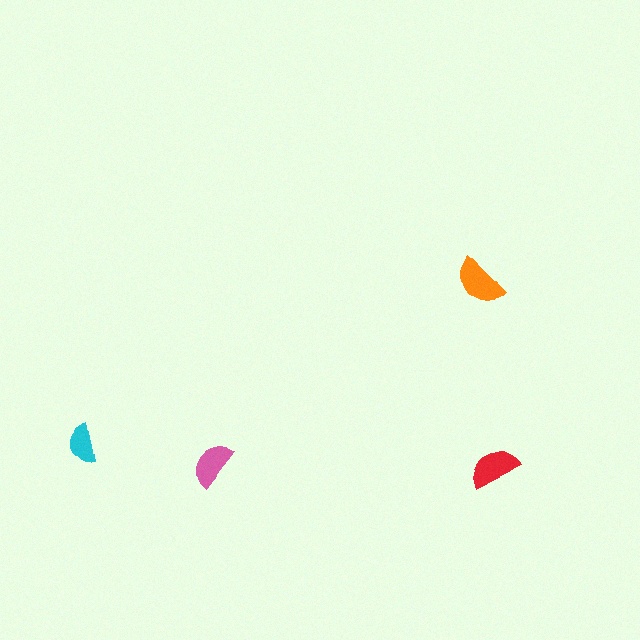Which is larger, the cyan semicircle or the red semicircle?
The red one.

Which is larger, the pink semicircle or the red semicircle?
The red one.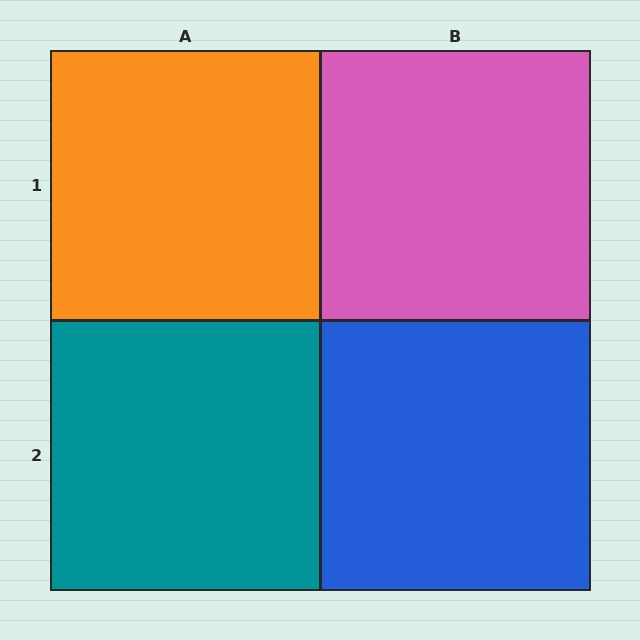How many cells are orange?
1 cell is orange.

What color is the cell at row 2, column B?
Blue.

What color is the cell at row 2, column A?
Teal.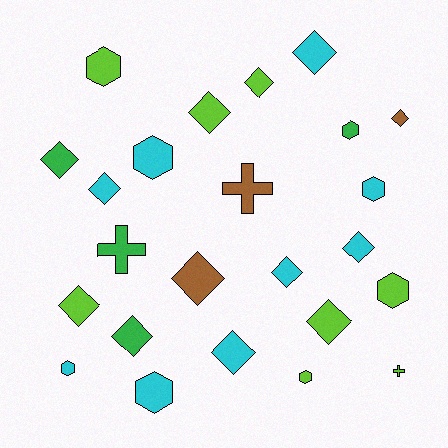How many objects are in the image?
There are 24 objects.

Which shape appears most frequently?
Diamond, with 13 objects.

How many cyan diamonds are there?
There are 5 cyan diamonds.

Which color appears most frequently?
Cyan, with 9 objects.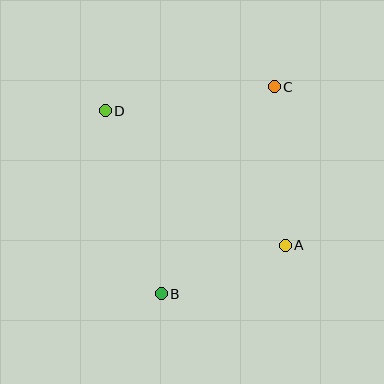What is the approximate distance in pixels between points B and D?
The distance between B and D is approximately 191 pixels.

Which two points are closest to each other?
Points A and B are closest to each other.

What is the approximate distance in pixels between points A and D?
The distance between A and D is approximately 224 pixels.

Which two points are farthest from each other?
Points B and C are farthest from each other.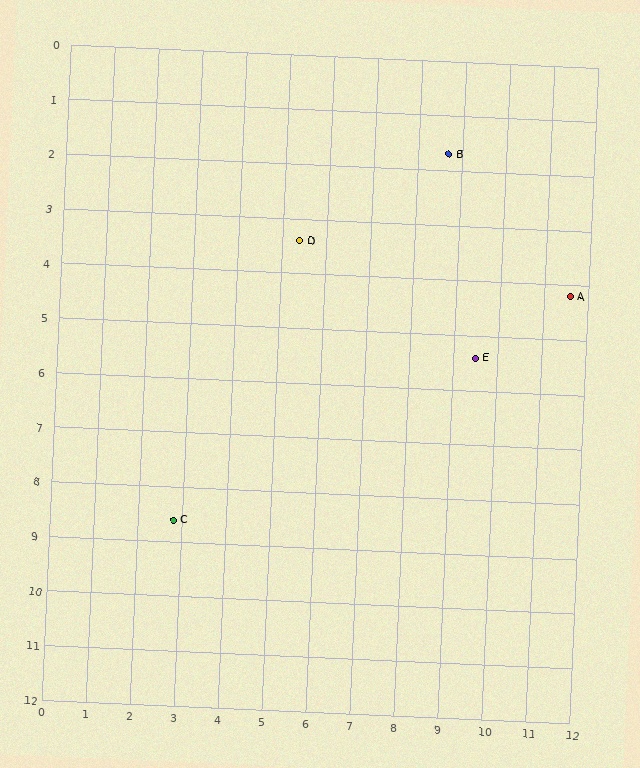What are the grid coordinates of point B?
Point B is at approximately (8.7, 1.7).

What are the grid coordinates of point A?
Point A is at approximately (11.6, 4.2).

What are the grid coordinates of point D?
Point D is at approximately (5.4, 3.4).